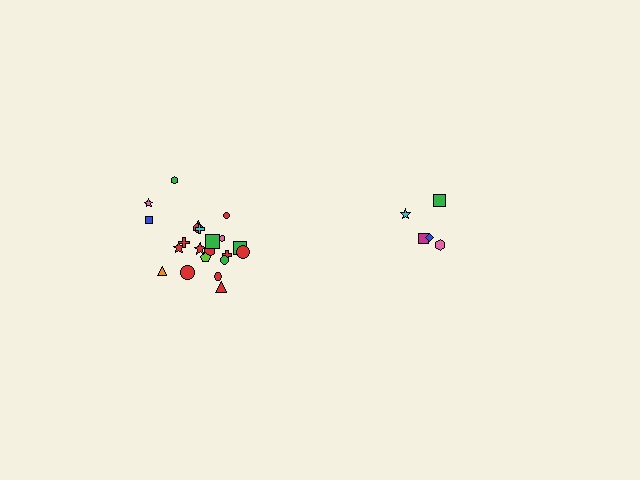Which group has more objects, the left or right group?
The left group.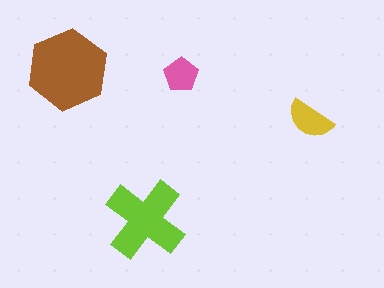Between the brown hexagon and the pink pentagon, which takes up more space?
The brown hexagon.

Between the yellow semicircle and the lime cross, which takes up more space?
The lime cross.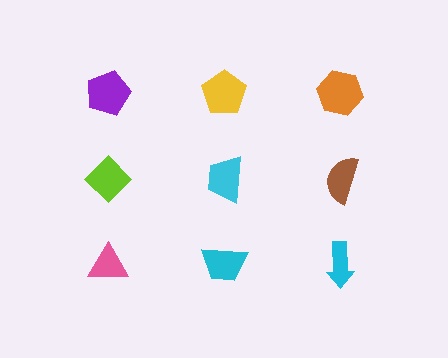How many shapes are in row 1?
3 shapes.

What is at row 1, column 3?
An orange hexagon.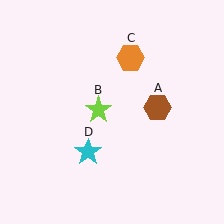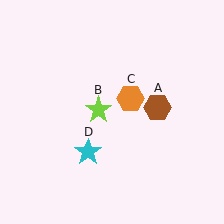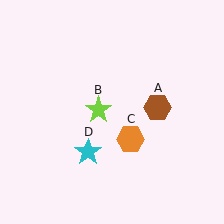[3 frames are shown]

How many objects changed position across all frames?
1 object changed position: orange hexagon (object C).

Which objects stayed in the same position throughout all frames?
Brown hexagon (object A) and lime star (object B) and cyan star (object D) remained stationary.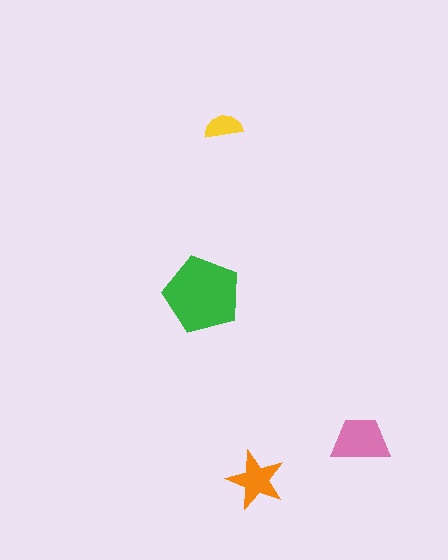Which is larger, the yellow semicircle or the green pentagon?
The green pentagon.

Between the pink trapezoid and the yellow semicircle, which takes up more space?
The pink trapezoid.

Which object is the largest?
The green pentagon.